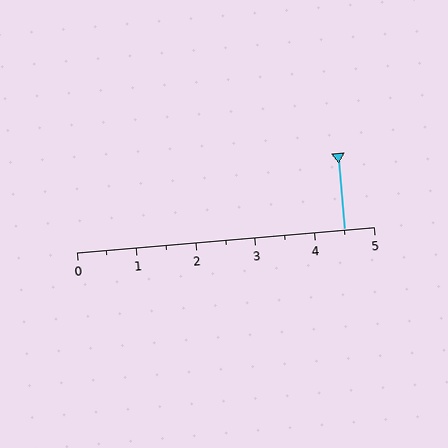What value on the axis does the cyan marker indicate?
The marker indicates approximately 4.5.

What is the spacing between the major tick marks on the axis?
The major ticks are spaced 1 apart.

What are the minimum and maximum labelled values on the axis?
The axis runs from 0 to 5.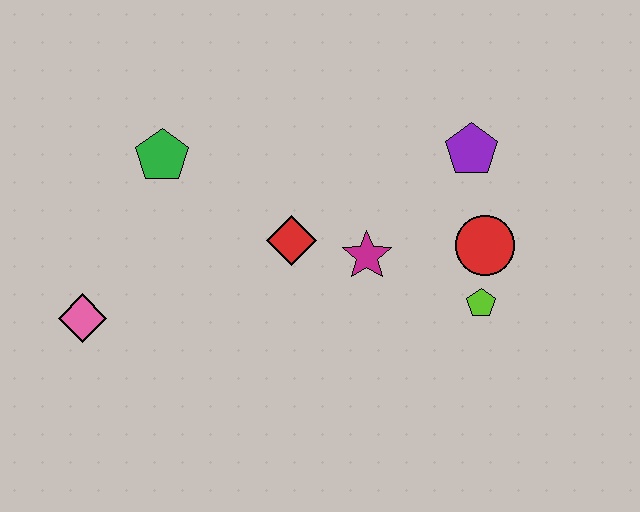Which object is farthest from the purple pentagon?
The pink diamond is farthest from the purple pentagon.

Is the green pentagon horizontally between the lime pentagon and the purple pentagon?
No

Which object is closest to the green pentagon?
The red diamond is closest to the green pentagon.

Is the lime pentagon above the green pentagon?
No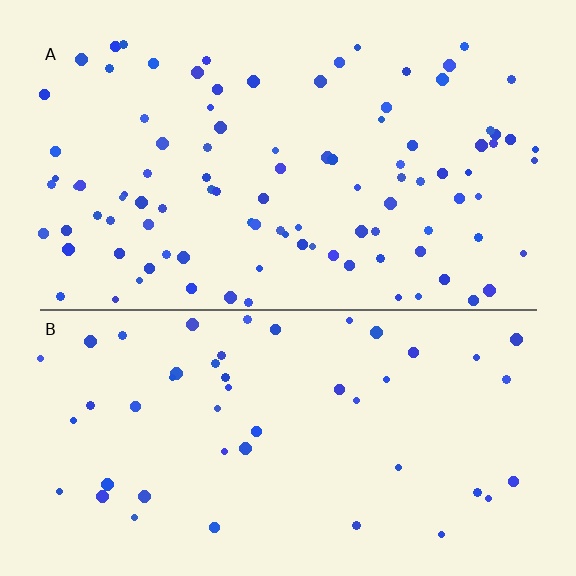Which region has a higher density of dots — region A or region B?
A (the top).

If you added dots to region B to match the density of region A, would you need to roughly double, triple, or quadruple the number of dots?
Approximately double.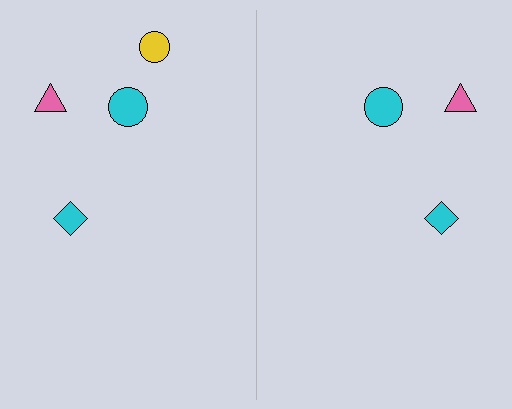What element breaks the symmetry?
A yellow circle is missing from the right side.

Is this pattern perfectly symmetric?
No, the pattern is not perfectly symmetric. A yellow circle is missing from the right side.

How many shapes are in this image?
There are 7 shapes in this image.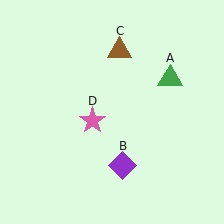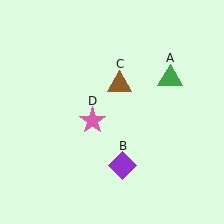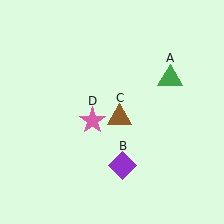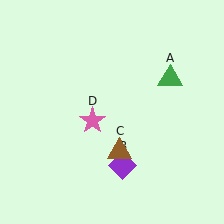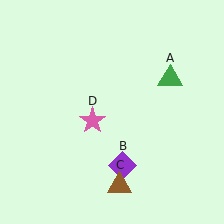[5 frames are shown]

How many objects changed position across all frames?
1 object changed position: brown triangle (object C).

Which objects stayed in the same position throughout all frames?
Green triangle (object A) and purple diamond (object B) and pink star (object D) remained stationary.